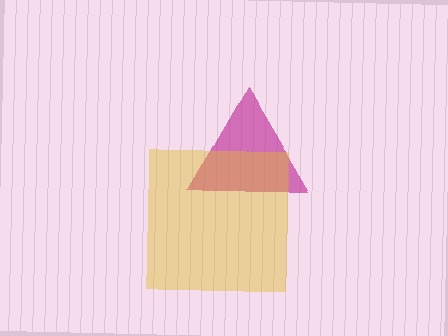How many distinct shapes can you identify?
There are 2 distinct shapes: a magenta triangle, a yellow square.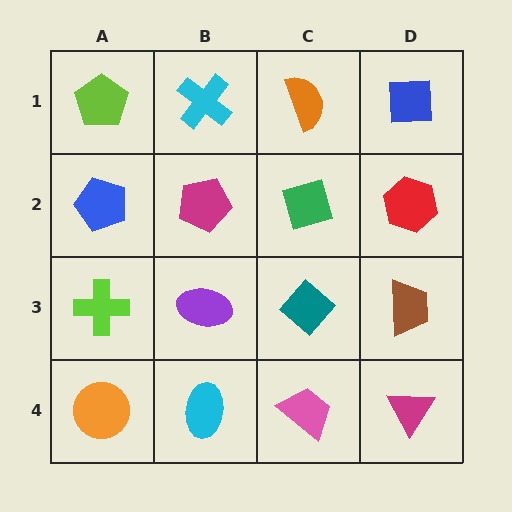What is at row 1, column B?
A cyan cross.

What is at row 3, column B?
A purple ellipse.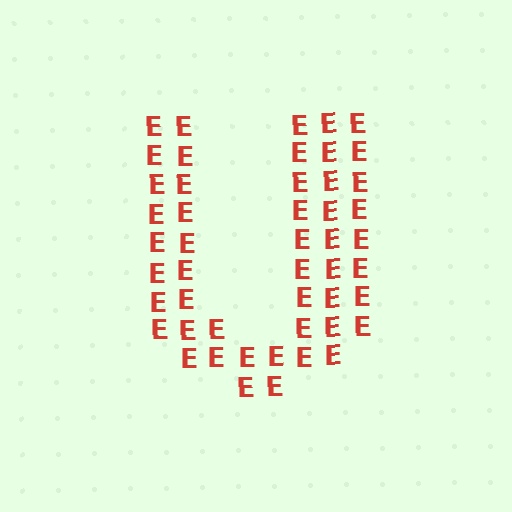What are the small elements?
The small elements are letter E's.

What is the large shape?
The large shape is the letter U.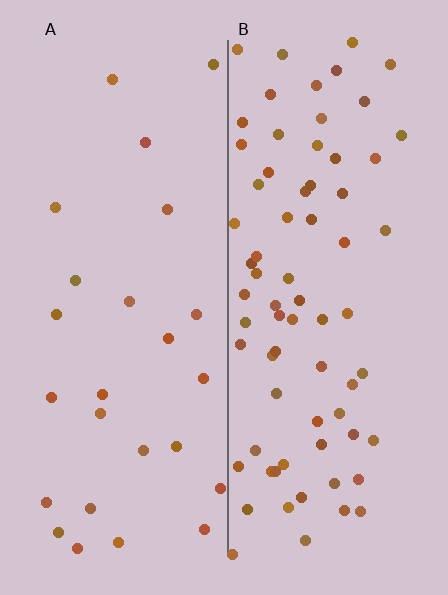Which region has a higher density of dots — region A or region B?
B (the right).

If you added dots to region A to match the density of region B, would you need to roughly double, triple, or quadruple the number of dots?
Approximately triple.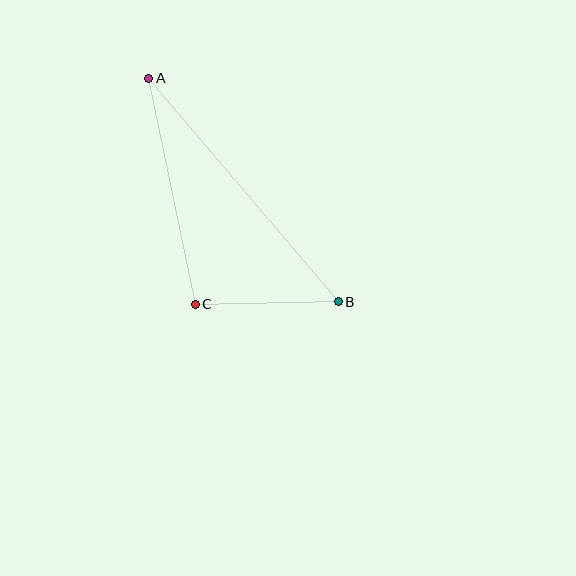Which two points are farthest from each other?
Points A and B are farthest from each other.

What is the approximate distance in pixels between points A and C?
The distance between A and C is approximately 231 pixels.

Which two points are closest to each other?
Points B and C are closest to each other.